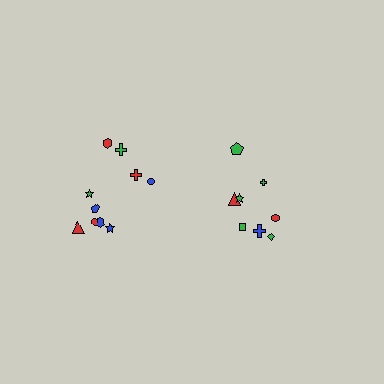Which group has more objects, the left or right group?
The left group.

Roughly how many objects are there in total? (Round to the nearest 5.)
Roughly 20 objects in total.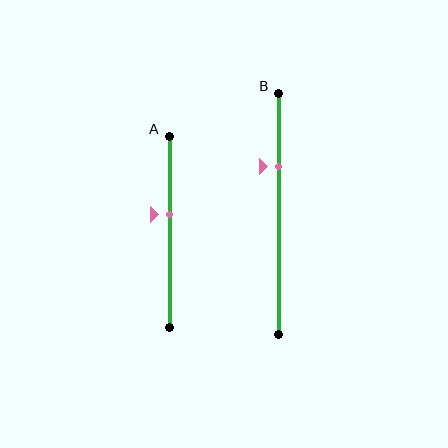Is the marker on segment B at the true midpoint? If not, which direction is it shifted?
No, the marker on segment B is shifted upward by about 20% of the segment length.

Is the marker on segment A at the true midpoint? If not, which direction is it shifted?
No, the marker on segment A is shifted upward by about 9% of the segment length.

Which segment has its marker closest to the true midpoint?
Segment A has its marker closest to the true midpoint.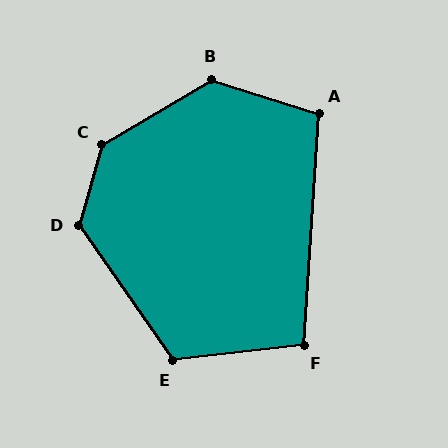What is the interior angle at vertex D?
Approximately 129 degrees (obtuse).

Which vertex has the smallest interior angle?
F, at approximately 100 degrees.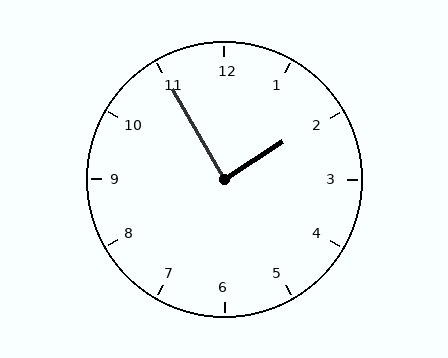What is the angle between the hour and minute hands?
Approximately 88 degrees.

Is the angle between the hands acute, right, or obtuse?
It is right.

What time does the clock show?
1:55.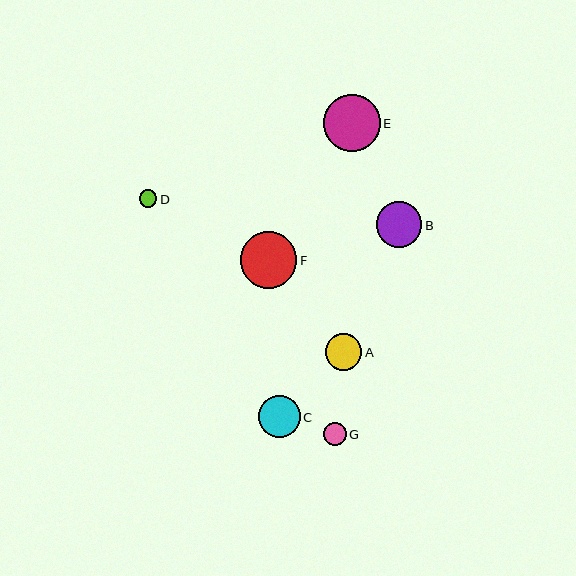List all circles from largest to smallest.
From largest to smallest: E, F, B, C, A, G, D.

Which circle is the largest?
Circle E is the largest with a size of approximately 57 pixels.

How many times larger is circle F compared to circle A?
Circle F is approximately 1.5 times the size of circle A.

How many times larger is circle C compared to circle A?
Circle C is approximately 1.1 times the size of circle A.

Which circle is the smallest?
Circle D is the smallest with a size of approximately 17 pixels.